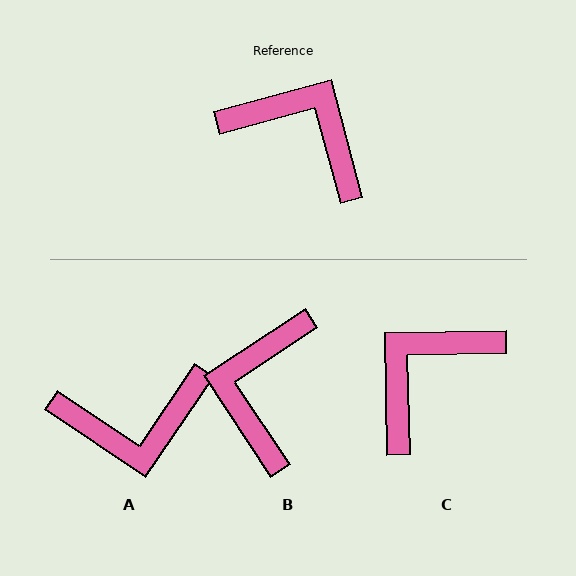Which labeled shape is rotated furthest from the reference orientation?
A, about 139 degrees away.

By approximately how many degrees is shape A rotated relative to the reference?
Approximately 139 degrees clockwise.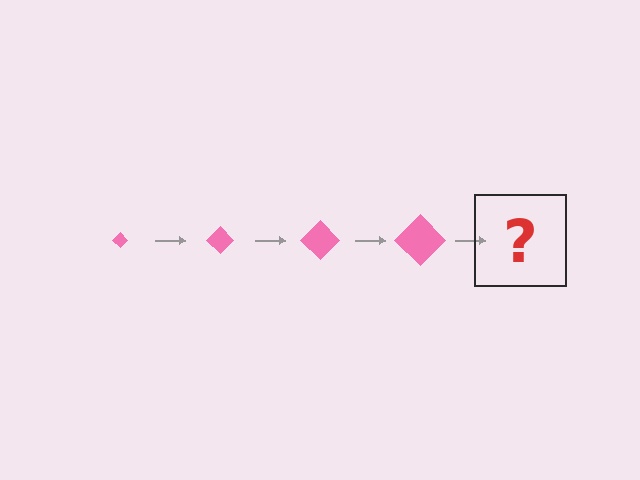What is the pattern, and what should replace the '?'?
The pattern is that the diamond gets progressively larger each step. The '?' should be a pink diamond, larger than the previous one.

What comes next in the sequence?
The next element should be a pink diamond, larger than the previous one.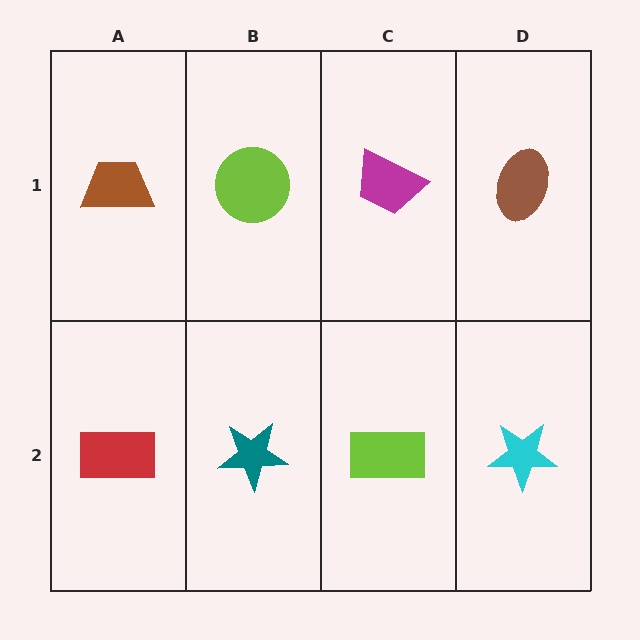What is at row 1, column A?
A brown trapezoid.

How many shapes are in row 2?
4 shapes.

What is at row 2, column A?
A red rectangle.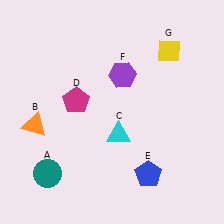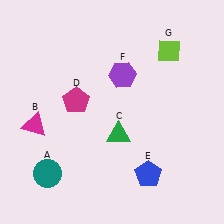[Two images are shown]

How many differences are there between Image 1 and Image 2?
There are 3 differences between the two images.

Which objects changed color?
B changed from orange to magenta. C changed from cyan to green. G changed from yellow to lime.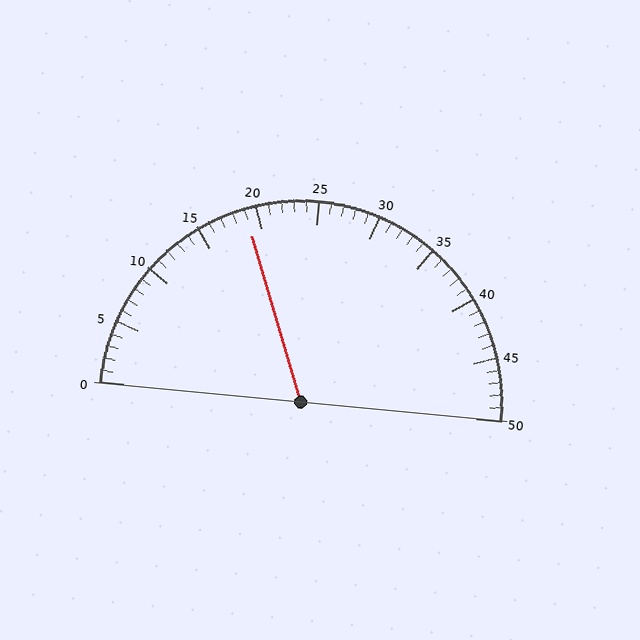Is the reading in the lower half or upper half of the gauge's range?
The reading is in the lower half of the range (0 to 50).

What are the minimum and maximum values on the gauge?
The gauge ranges from 0 to 50.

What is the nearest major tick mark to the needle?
The nearest major tick mark is 20.